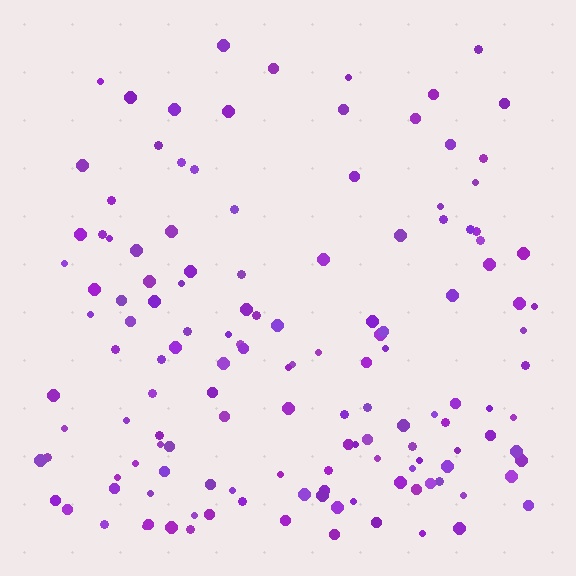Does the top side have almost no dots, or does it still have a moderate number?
Still a moderate number, just noticeably fewer than the bottom.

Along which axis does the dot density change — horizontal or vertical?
Vertical.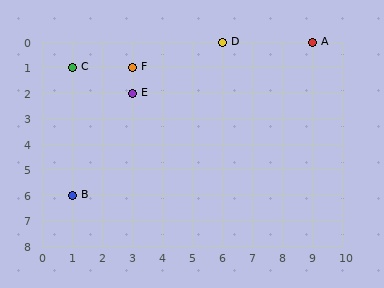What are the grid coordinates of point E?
Point E is at grid coordinates (3, 2).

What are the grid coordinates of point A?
Point A is at grid coordinates (9, 0).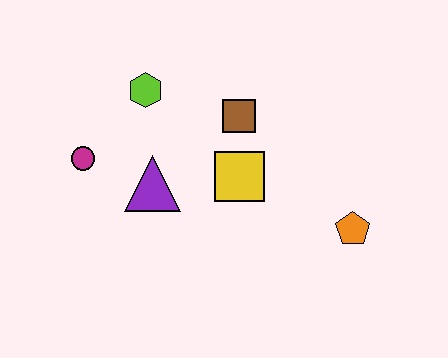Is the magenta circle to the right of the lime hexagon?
No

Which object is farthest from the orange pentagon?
The magenta circle is farthest from the orange pentagon.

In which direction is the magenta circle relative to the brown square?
The magenta circle is to the left of the brown square.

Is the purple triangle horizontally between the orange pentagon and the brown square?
No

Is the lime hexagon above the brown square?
Yes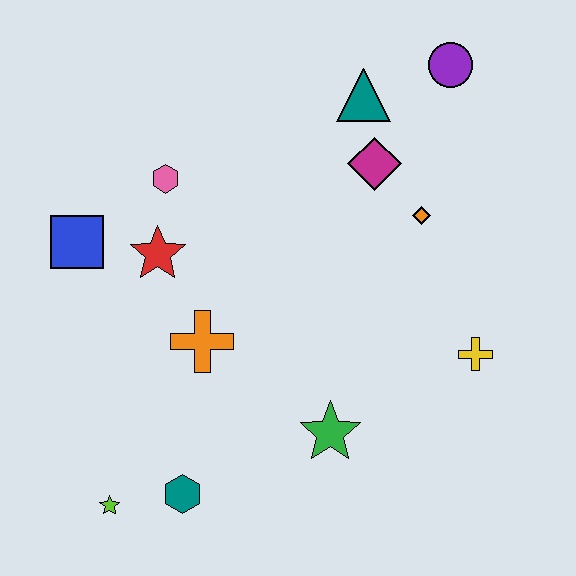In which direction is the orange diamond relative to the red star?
The orange diamond is to the right of the red star.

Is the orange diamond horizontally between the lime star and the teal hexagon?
No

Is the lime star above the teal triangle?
No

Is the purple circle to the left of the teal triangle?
No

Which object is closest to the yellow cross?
The orange diamond is closest to the yellow cross.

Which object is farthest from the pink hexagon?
The yellow cross is farthest from the pink hexagon.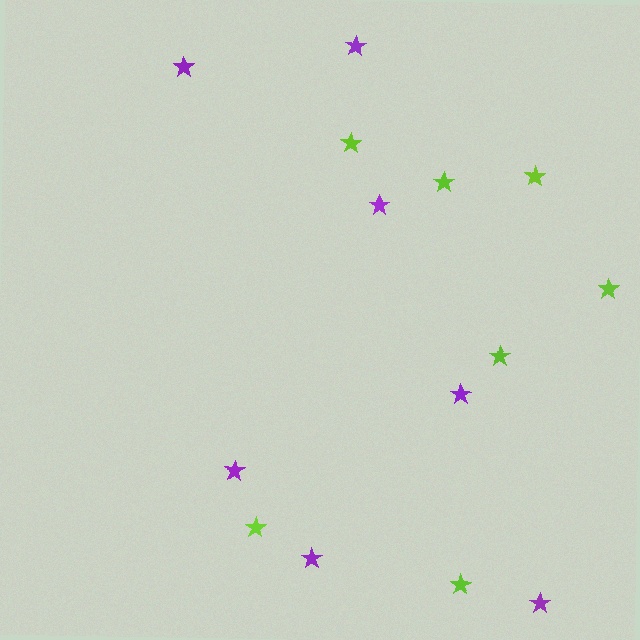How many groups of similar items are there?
There are 2 groups: one group of purple stars (7) and one group of lime stars (7).